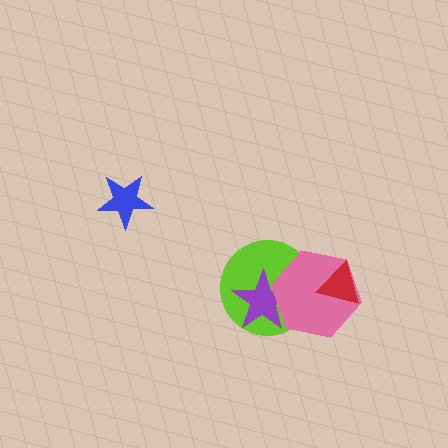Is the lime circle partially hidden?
Yes, it is partially covered by another shape.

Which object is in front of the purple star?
The pink hexagon is in front of the purple star.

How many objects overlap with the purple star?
2 objects overlap with the purple star.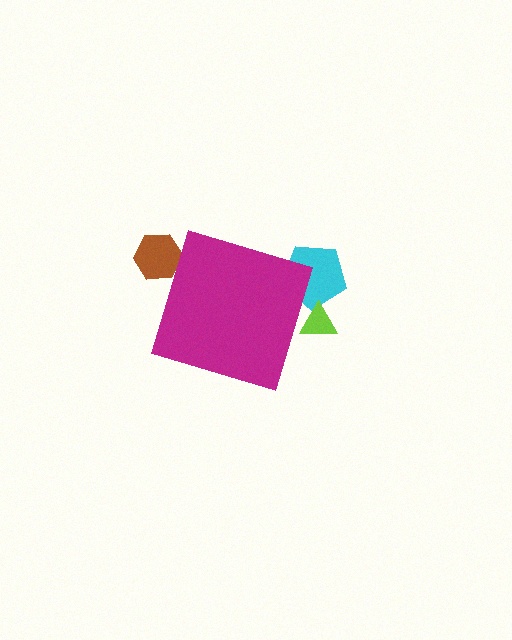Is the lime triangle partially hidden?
Yes, the lime triangle is partially hidden behind the magenta diamond.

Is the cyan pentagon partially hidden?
Yes, the cyan pentagon is partially hidden behind the magenta diamond.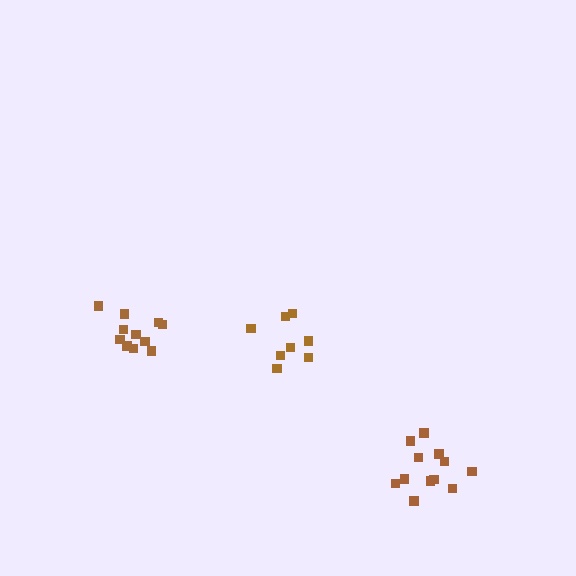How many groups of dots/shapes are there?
There are 3 groups.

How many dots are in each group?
Group 1: 8 dots, Group 2: 11 dots, Group 3: 12 dots (31 total).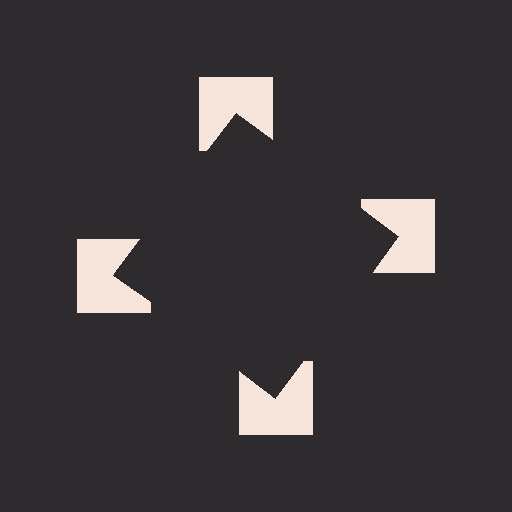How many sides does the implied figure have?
4 sides.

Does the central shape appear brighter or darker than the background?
It typically appears slightly darker than the background, even though no actual brightness change is drawn.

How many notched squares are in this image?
There are 4 — one at each vertex of the illusory square.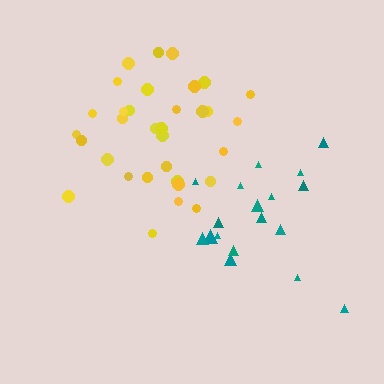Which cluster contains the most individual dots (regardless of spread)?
Yellow (33).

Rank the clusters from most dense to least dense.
yellow, teal.